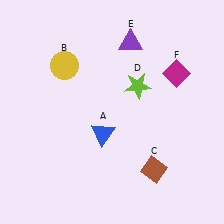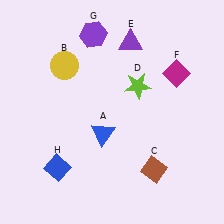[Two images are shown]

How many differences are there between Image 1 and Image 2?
There are 2 differences between the two images.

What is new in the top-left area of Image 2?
A purple hexagon (G) was added in the top-left area of Image 2.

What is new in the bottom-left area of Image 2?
A blue diamond (H) was added in the bottom-left area of Image 2.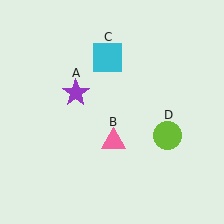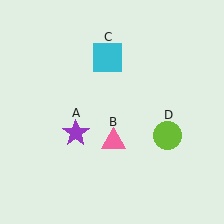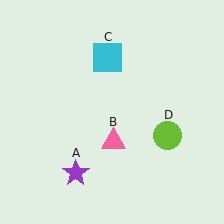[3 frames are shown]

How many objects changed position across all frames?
1 object changed position: purple star (object A).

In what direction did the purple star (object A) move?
The purple star (object A) moved down.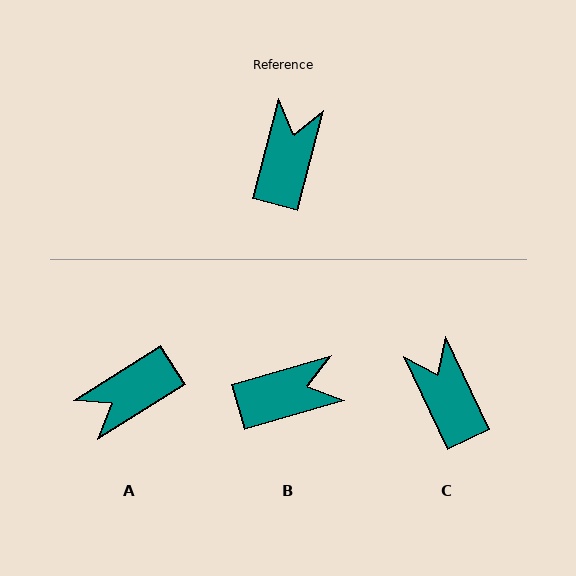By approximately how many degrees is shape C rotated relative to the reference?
Approximately 40 degrees counter-clockwise.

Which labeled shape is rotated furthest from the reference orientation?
A, about 137 degrees away.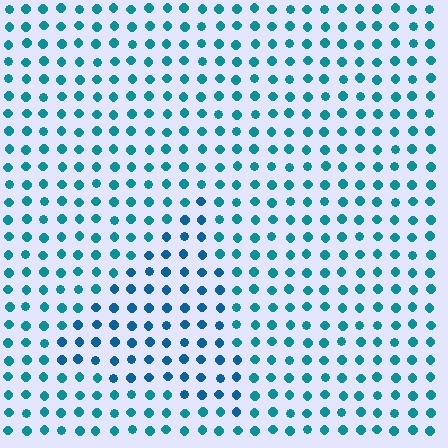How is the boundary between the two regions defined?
The boundary is defined purely by a slight shift in hue (about 21 degrees). Spacing, size, and orientation are identical on both sides.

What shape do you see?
I see a triangle.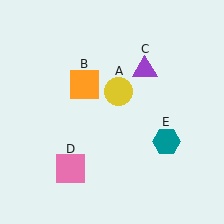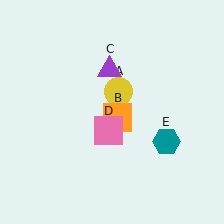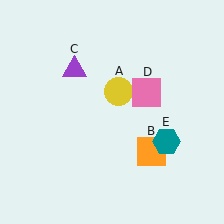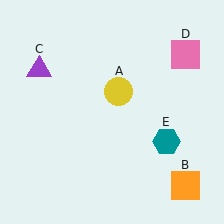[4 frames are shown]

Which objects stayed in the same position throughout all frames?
Yellow circle (object A) and teal hexagon (object E) remained stationary.